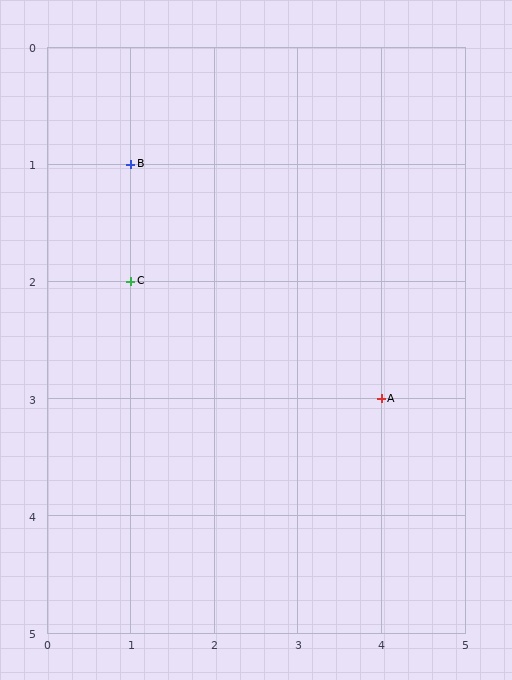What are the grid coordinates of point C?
Point C is at grid coordinates (1, 2).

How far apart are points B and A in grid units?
Points B and A are 3 columns and 2 rows apart (about 3.6 grid units diagonally).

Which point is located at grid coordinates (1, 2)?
Point C is at (1, 2).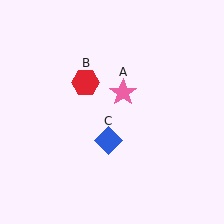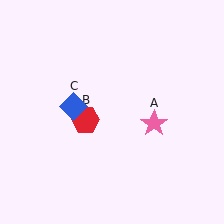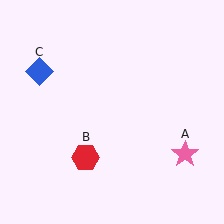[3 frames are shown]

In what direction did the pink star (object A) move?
The pink star (object A) moved down and to the right.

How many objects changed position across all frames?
3 objects changed position: pink star (object A), red hexagon (object B), blue diamond (object C).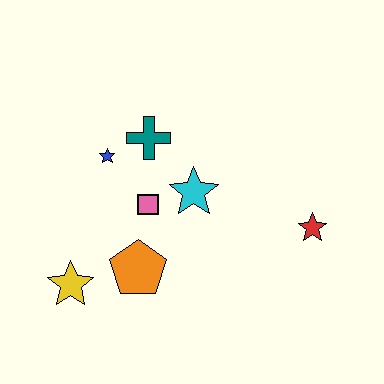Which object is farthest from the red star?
The yellow star is farthest from the red star.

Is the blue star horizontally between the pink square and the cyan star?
No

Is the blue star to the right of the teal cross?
No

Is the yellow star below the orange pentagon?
Yes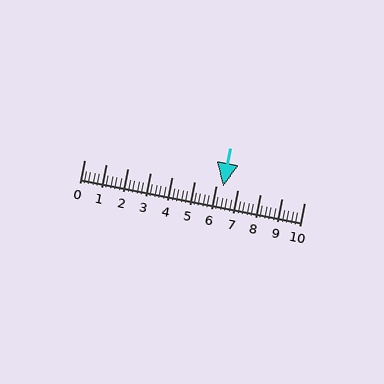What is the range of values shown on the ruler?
The ruler shows values from 0 to 10.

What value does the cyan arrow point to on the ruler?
The cyan arrow points to approximately 6.3.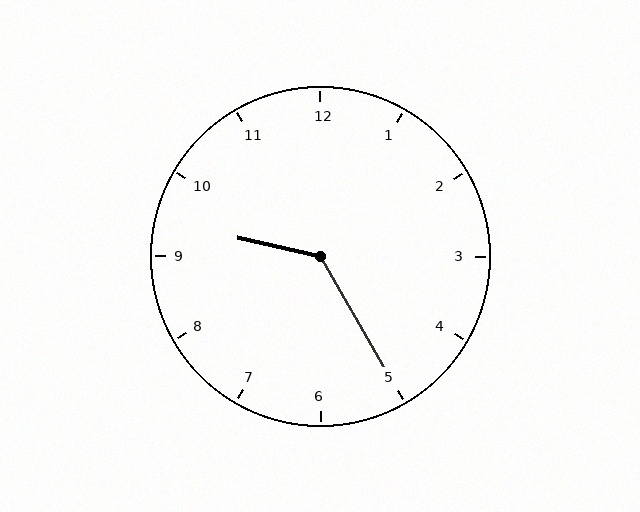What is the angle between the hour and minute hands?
Approximately 132 degrees.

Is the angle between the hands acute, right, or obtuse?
It is obtuse.